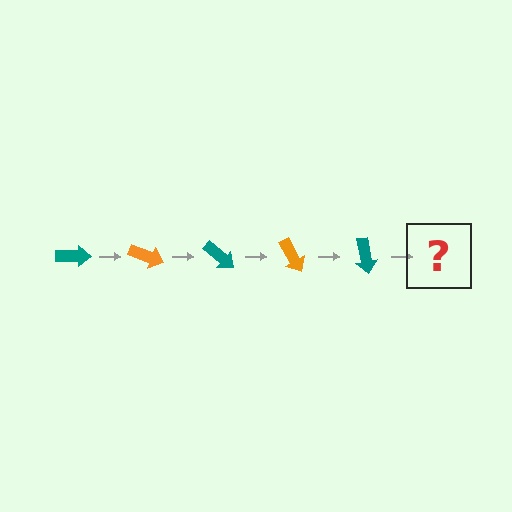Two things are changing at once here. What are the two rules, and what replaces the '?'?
The two rules are that it rotates 20 degrees each step and the color cycles through teal and orange. The '?' should be an orange arrow, rotated 100 degrees from the start.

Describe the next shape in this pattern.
It should be an orange arrow, rotated 100 degrees from the start.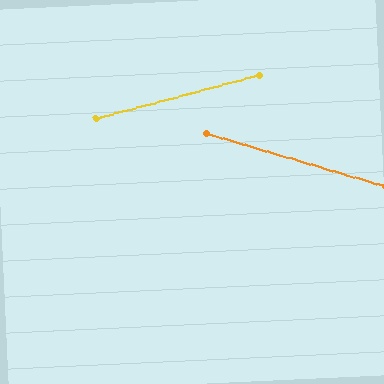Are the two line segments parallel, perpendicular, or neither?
Neither parallel nor perpendicular — they differ by about 32°.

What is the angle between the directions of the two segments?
Approximately 32 degrees.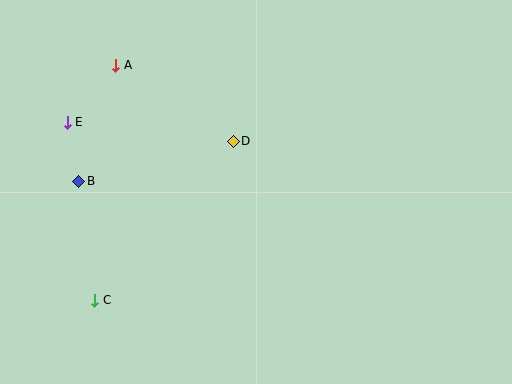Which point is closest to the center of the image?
Point D at (233, 141) is closest to the center.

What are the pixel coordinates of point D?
Point D is at (233, 141).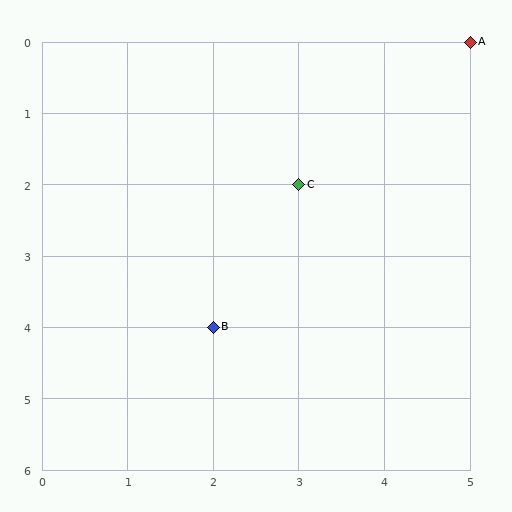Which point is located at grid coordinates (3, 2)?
Point C is at (3, 2).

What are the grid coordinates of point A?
Point A is at grid coordinates (5, 0).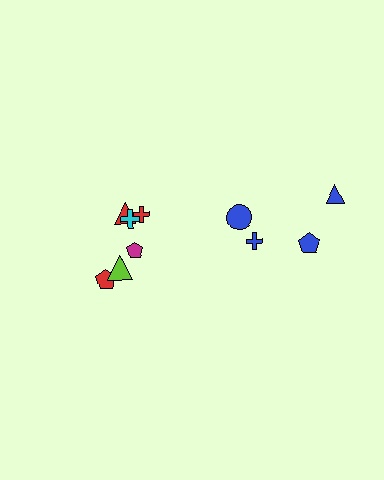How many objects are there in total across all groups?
There are 10 objects.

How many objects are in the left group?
There are 6 objects.